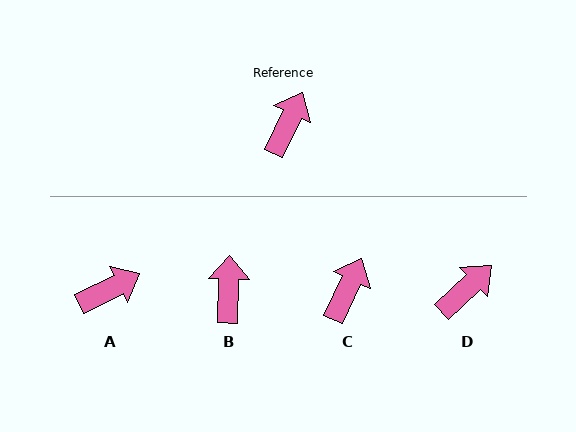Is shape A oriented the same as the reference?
No, it is off by about 39 degrees.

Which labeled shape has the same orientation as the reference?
C.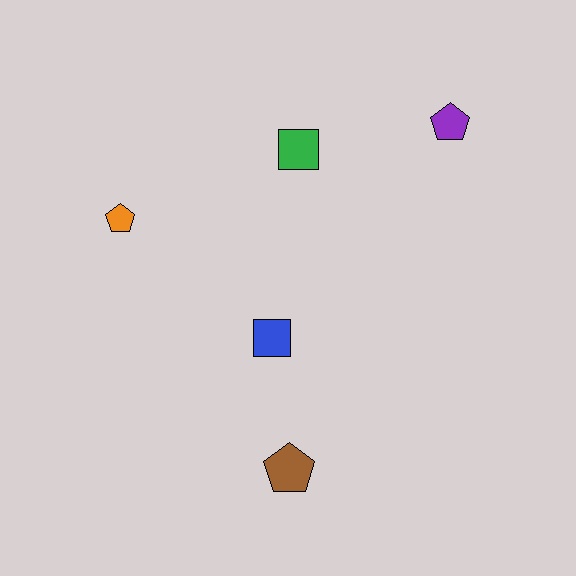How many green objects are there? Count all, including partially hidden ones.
There is 1 green object.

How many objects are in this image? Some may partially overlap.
There are 5 objects.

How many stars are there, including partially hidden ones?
There are no stars.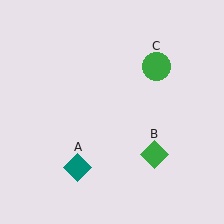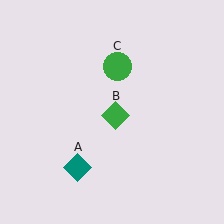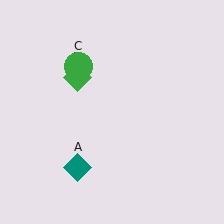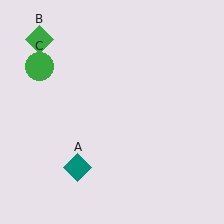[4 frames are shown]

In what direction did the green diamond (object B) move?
The green diamond (object B) moved up and to the left.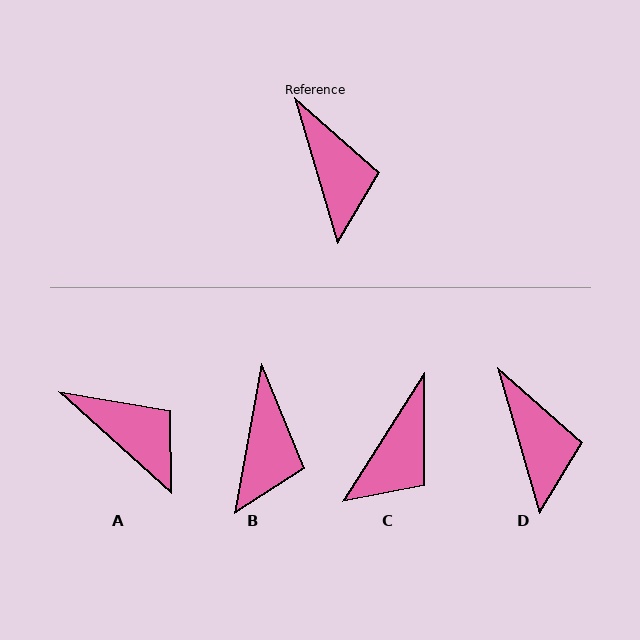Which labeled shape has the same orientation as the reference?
D.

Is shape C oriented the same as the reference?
No, it is off by about 48 degrees.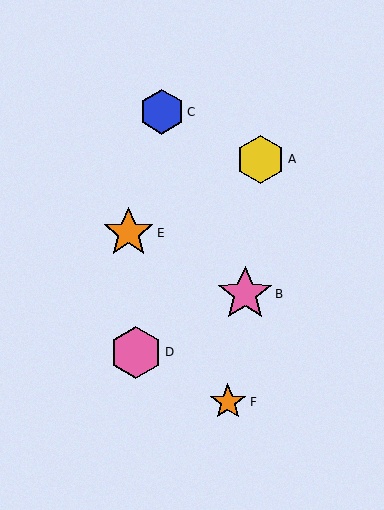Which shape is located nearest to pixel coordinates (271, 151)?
The yellow hexagon (labeled A) at (261, 159) is nearest to that location.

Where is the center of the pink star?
The center of the pink star is at (245, 294).